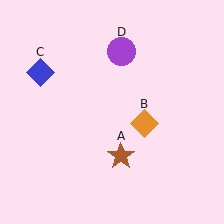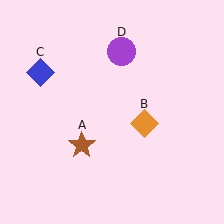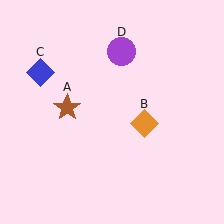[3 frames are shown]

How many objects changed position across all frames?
1 object changed position: brown star (object A).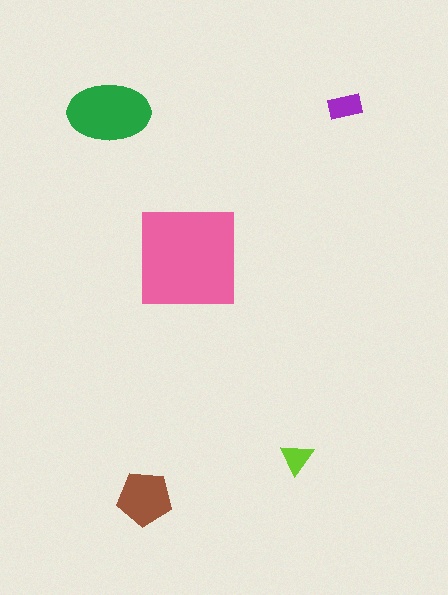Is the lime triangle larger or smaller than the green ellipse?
Smaller.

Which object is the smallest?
The lime triangle.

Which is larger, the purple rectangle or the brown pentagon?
The brown pentagon.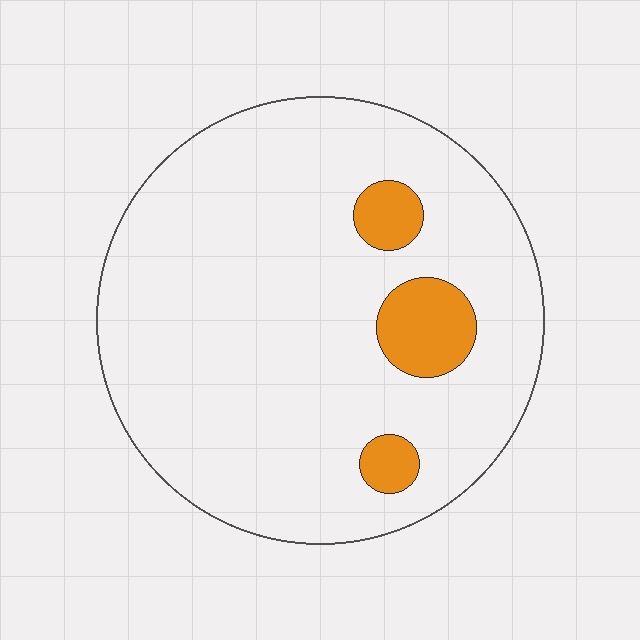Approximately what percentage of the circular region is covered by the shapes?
Approximately 10%.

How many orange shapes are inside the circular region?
3.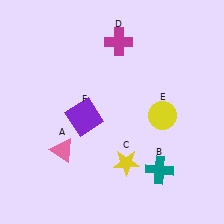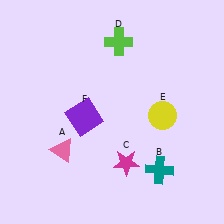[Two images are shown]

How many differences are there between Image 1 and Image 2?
There are 2 differences between the two images.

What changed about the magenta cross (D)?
In Image 1, D is magenta. In Image 2, it changed to lime.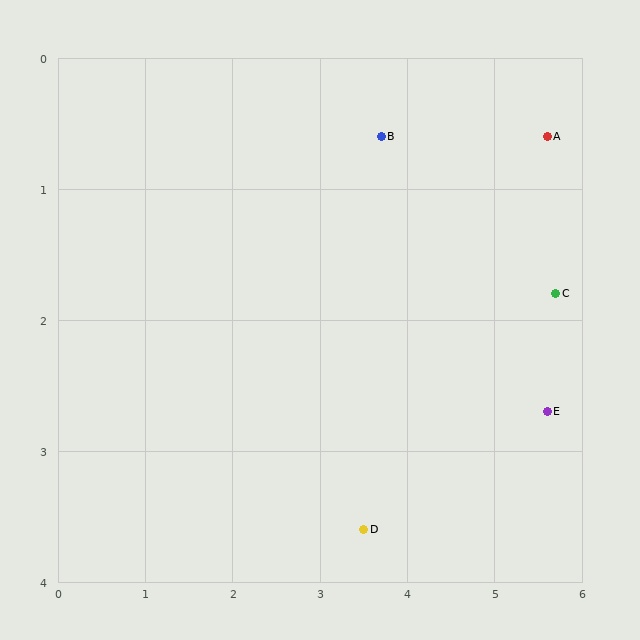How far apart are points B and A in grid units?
Points B and A are about 1.9 grid units apart.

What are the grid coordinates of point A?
Point A is at approximately (5.6, 0.6).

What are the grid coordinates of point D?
Point D is at approximately (3.5, 3.6).